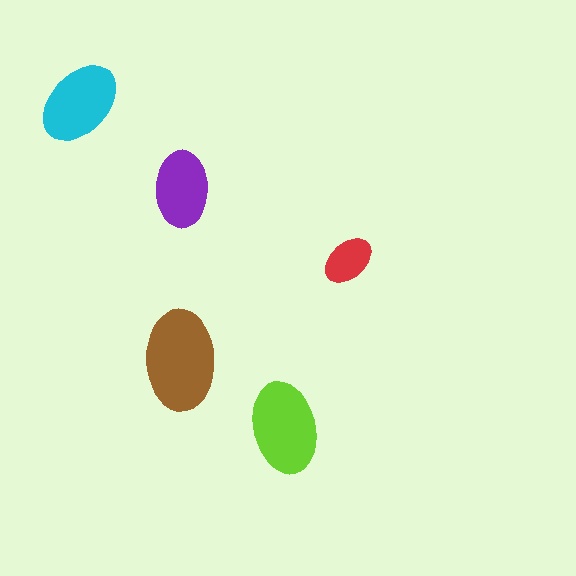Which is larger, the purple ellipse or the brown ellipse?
The brown one.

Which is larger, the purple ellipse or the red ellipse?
The purple one.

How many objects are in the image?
There are 5 objects in the image.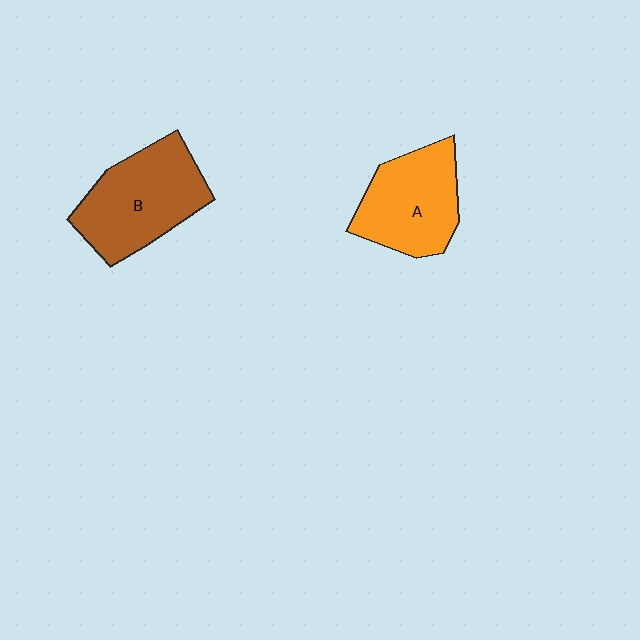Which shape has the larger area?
Shape B (brown).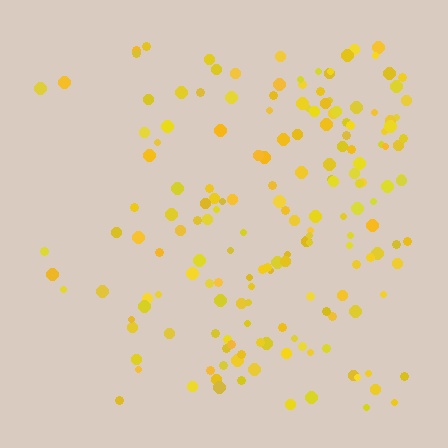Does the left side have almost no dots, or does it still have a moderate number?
Still a moderate number, just noticeably fewer than the right.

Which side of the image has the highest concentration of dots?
The right.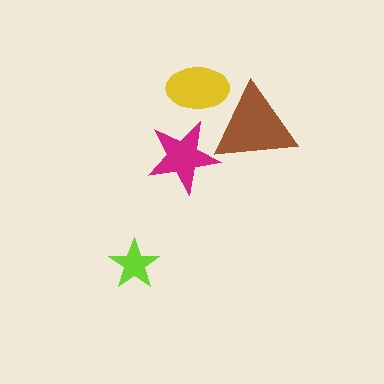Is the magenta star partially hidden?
Yes, it is partially covered by another shape.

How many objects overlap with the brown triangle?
2 objects overlap with the brown triangle.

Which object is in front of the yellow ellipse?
The brown triangle is in front of the yellow ellipse.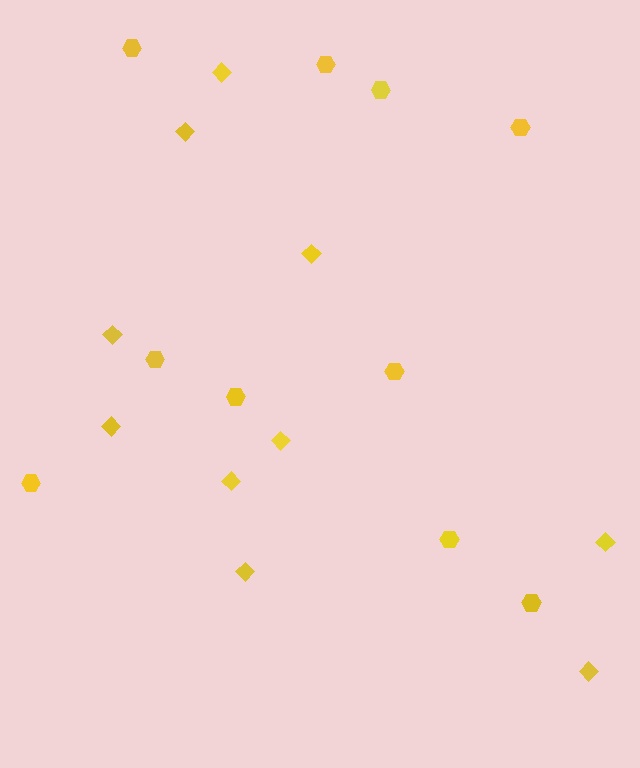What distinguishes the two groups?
There are 2 groups: one group of hexagons (10) and one group of diamonds (10).